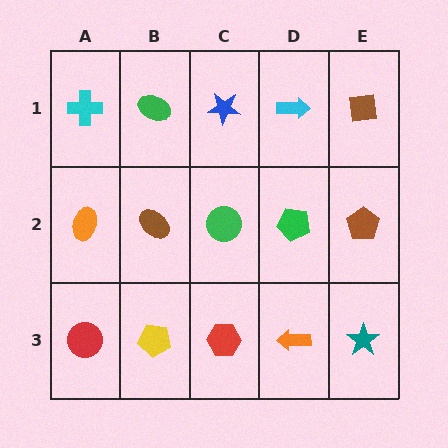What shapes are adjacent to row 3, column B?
A brown ellipse (row 2, column B), a red circle (row 3, column A), a red hexagon (row 3, column C).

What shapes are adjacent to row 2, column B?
A green ellipse (row 1, column B), a yellow pentagon (row 3, column B), an orange ellipse (row 2, column A), a green circle (row 2, column C).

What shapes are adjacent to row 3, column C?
A green circle (row 2, column C), a yellow pentagon (row 3, column B), an orange arrow (row 3, column D).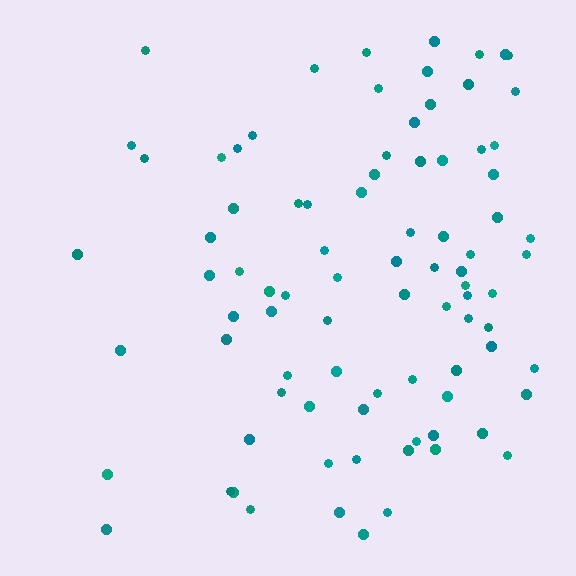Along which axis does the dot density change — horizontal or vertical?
Horizontal.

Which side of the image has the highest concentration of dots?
The right.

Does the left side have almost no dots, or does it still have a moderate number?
Still a moderate number, just noticeably fewer than the right.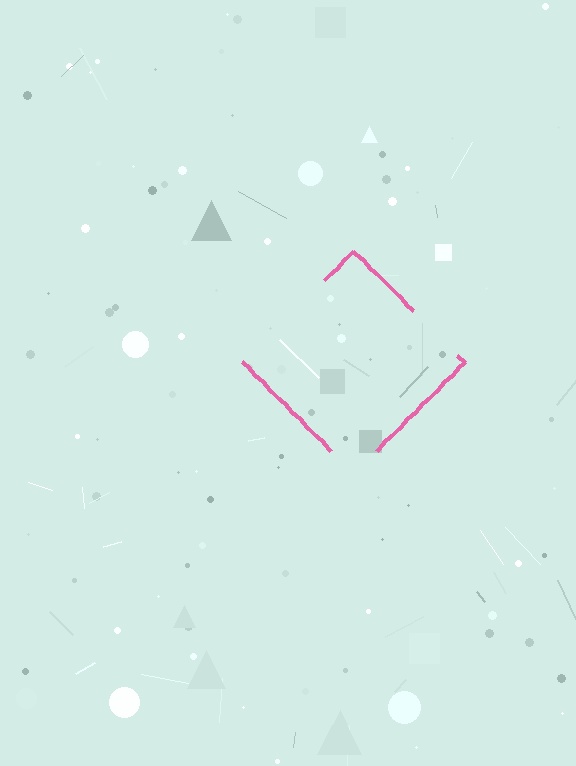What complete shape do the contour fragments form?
The contour fragments form a diamond.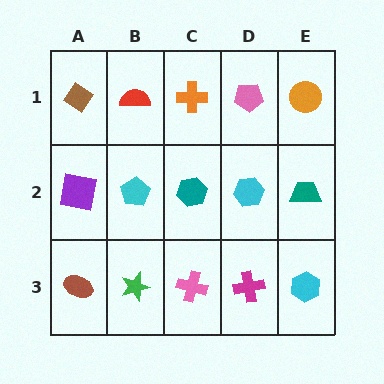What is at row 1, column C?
An orange cross.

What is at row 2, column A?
A purple square.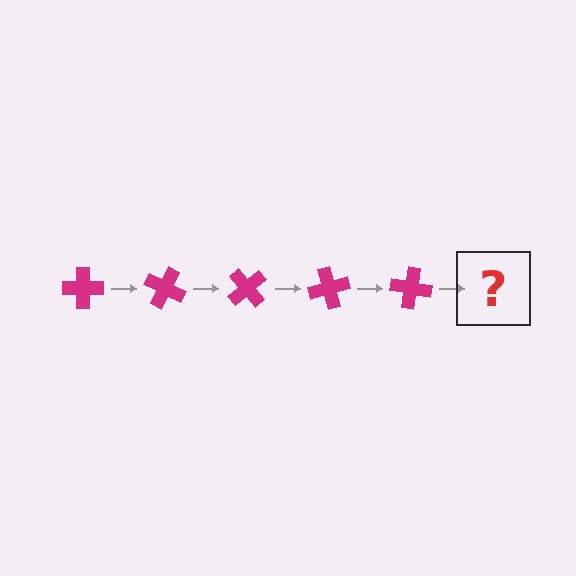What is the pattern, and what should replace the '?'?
The pattern is that the cross rotates 25 degrees each step. The '?' should be a magenta cross rotated 125 degrees.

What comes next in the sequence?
The next element should be a magenta cross rotated 125 degrees.